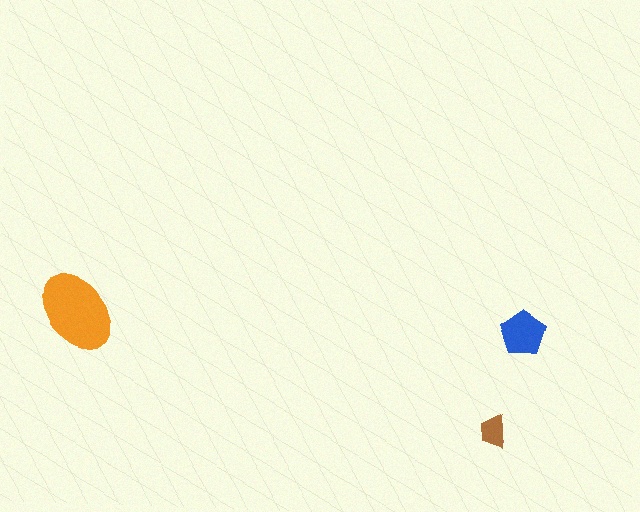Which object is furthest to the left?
The orange ellipse is leftmost.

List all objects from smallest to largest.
The brown trapezoid, the blue pentagon, the orange ellipse.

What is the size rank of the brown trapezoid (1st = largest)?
3rd.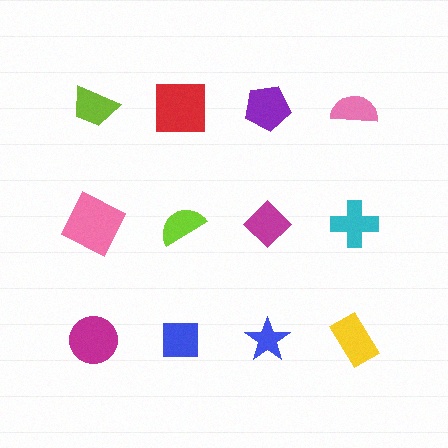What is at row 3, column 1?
A magenta circle.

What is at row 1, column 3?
A purple pentagon.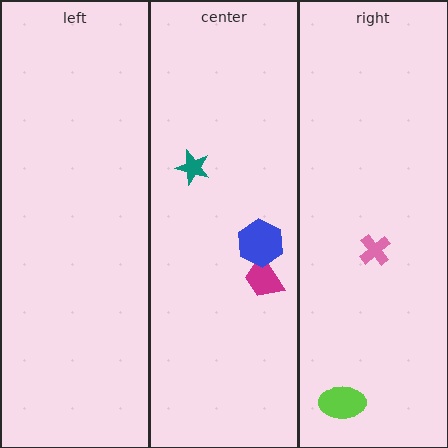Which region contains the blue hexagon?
The center region.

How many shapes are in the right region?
2.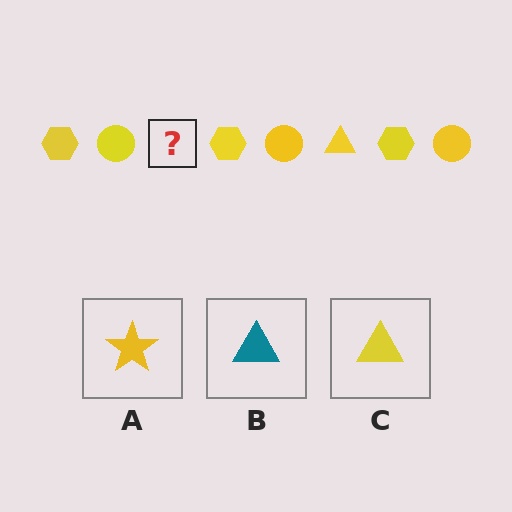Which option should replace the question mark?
Option C.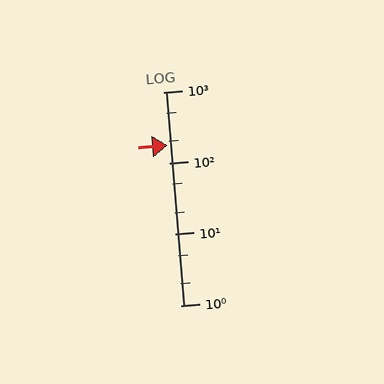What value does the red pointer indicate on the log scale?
The pointer indicates approximately 180.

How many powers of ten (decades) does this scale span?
The scale spans 3 decades, from 1 to 1000.